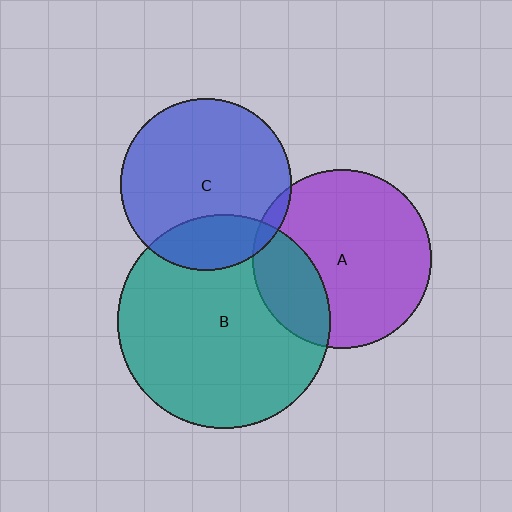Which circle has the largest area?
Circle B (teal).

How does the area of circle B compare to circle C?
Approximately 1.6 times.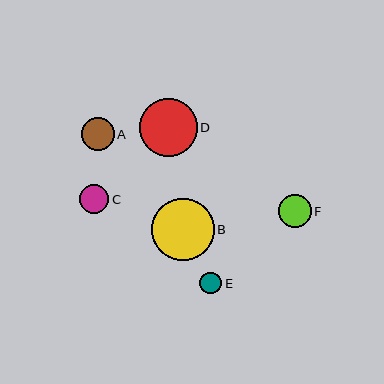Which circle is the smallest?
Circle E is the smallest with a size of approximately 22 pixels.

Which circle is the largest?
Circle B is the largest with a size of approximately 63 pixels.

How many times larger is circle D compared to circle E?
Circle D is approximately 2.7 times the size of circle E.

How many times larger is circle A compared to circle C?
Circle A is approximately 1.1 times the size of circle C.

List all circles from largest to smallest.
From largest to smallest: B, D, F, A, C, E.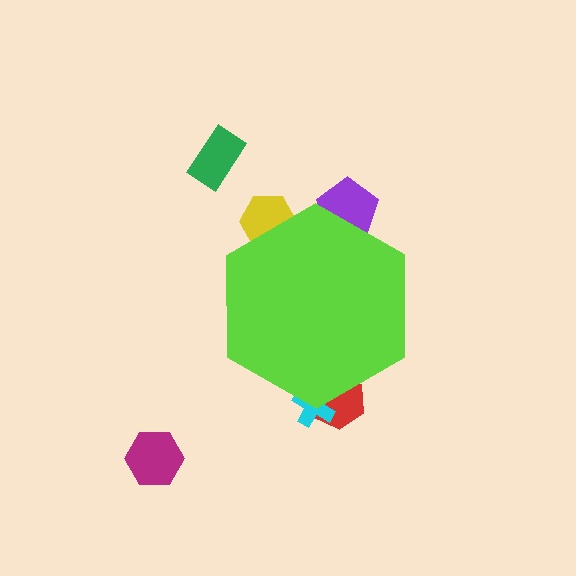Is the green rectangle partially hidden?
No, the green rectangle is fully visible.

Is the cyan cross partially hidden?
Yes, the cyan cross is partially hidden behind the lime hexagon.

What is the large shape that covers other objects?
A lime hexagon.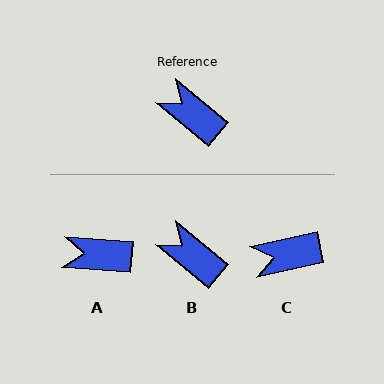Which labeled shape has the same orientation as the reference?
B.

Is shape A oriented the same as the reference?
No, it is off by about 35 degrees.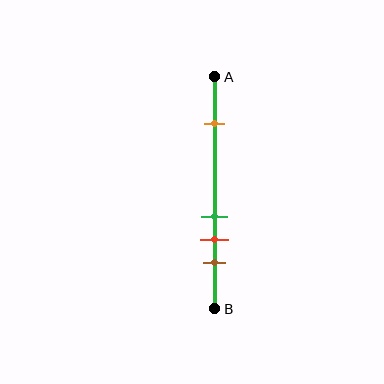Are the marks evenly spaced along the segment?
No, the marks are not evenly spaced.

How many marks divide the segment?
There are 4 marks dividing the segment.